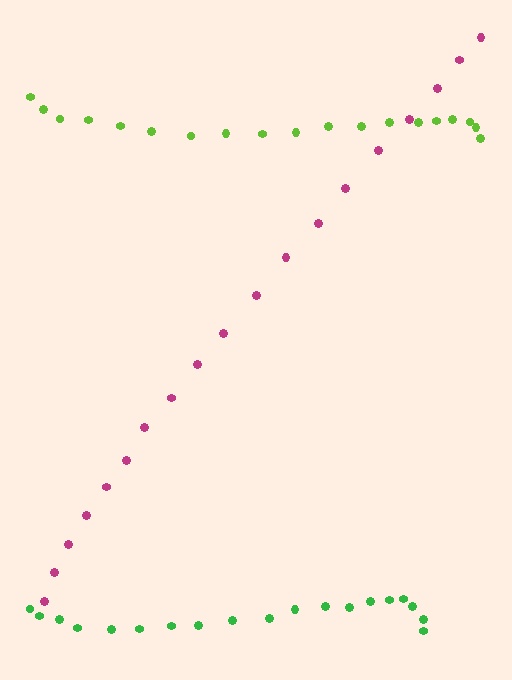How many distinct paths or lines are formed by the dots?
There are 3 distinct paths.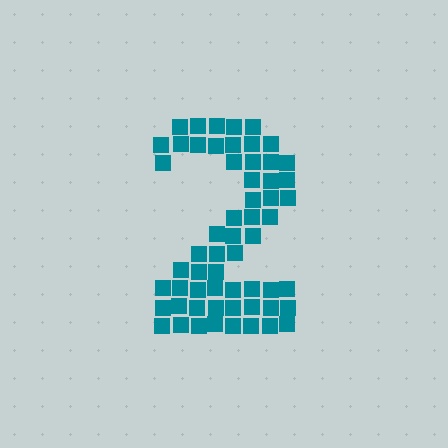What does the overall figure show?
The overall figure shows the digit 2.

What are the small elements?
The small elements are squares.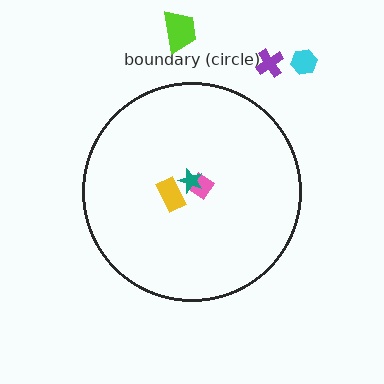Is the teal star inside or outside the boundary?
Inside.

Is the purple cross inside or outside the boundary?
Outside.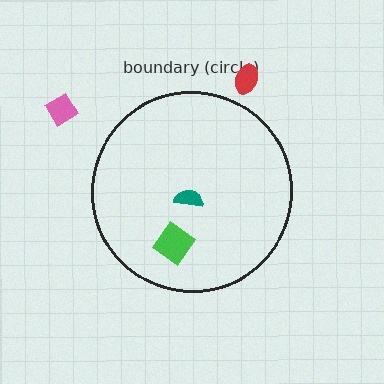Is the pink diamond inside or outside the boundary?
Outside.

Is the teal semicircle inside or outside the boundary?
Inside.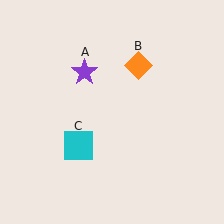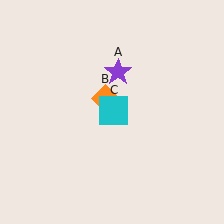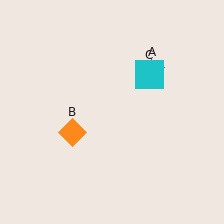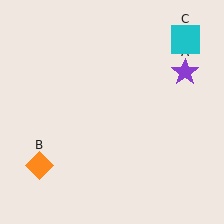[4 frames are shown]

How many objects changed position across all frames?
3 objects changed position: purple star (object A), orange diamond (object B), cyan square (object C).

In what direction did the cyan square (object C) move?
The cyan square (object C) moved up and to the right.